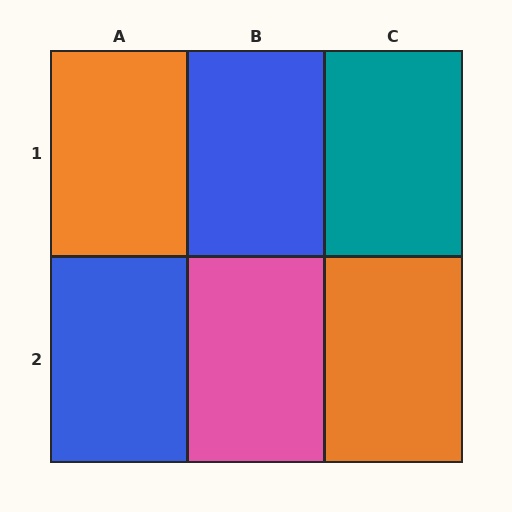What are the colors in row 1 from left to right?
Orange, blue, teal.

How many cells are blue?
2 cells are blue.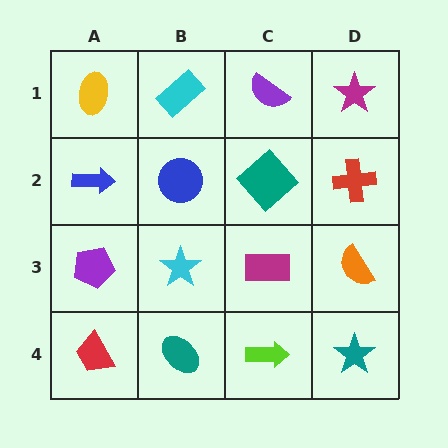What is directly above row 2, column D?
A magenta star.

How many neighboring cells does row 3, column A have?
3.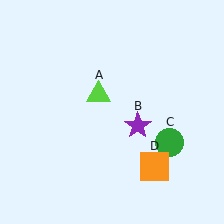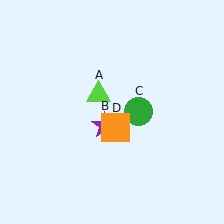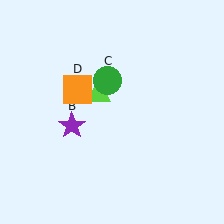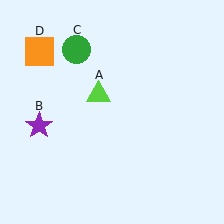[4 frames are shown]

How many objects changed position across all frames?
3 objects changed position: purple star (object B), green circle (object C), orange square (object D).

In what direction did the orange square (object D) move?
The orange square (object D) moved up and to the left.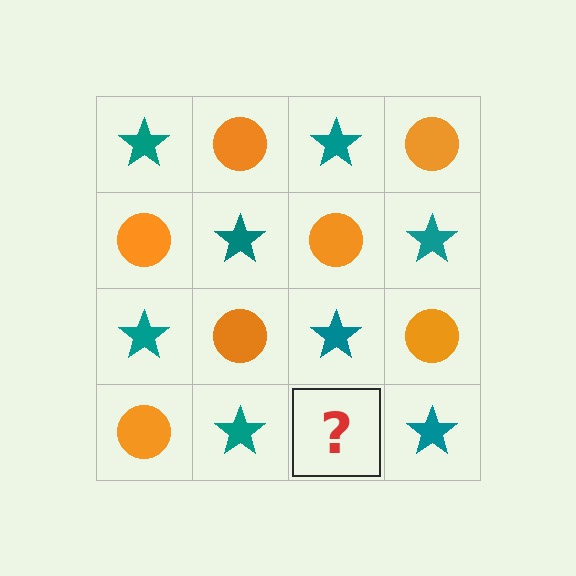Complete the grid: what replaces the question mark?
The question mark should be replaced with an orange circle.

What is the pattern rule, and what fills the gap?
The rule is that it alternates teal star and orange circle in a checkerboard pattern. The gap should be filled with an orange circle.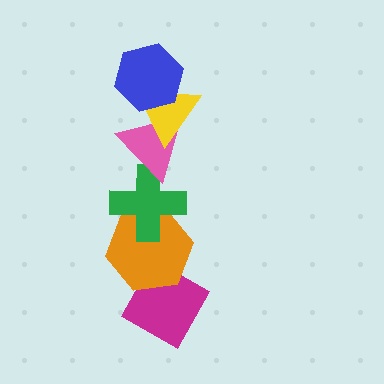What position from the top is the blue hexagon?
The blue hexagon is 1st from the top.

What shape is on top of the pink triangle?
The yellow triangle is on top of the pink triangle.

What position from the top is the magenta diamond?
The magenta diamond is 6th from the top.